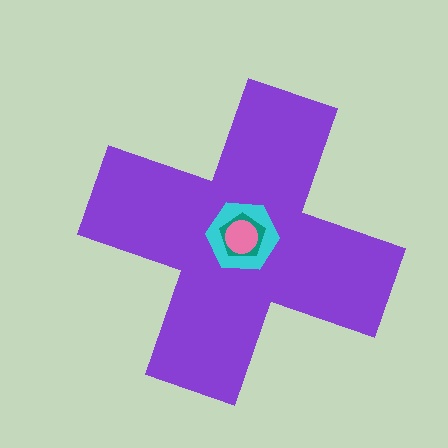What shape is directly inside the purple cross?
The cyan hexagon.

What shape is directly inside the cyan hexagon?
The teal pentagon.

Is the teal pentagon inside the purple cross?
Yes.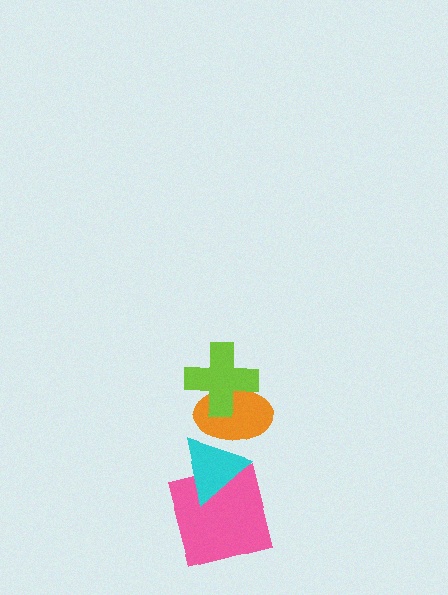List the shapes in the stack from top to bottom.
From top to bottom: the lime cross, the orange ellipse, the cyan triangle, the pink square.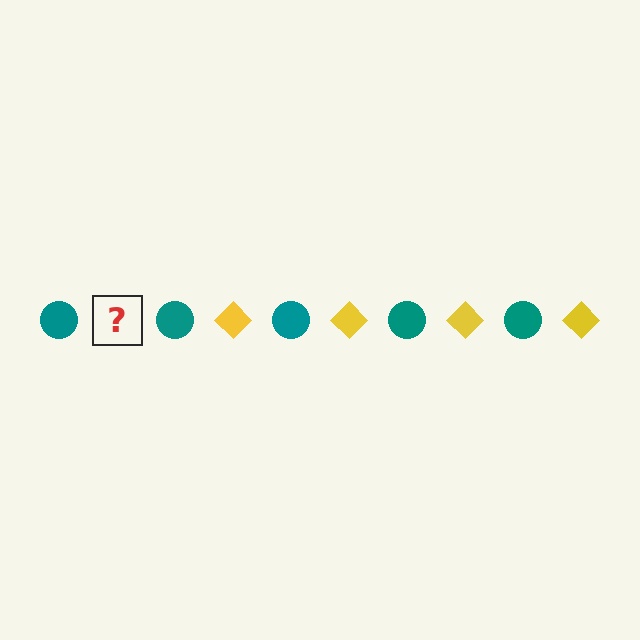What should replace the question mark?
The question mark should be replaced with a yellow diamond.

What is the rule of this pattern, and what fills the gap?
The rule is that the pattern alternates between teal circle and yellow diamond. The gap should be filled with a yellow diamond.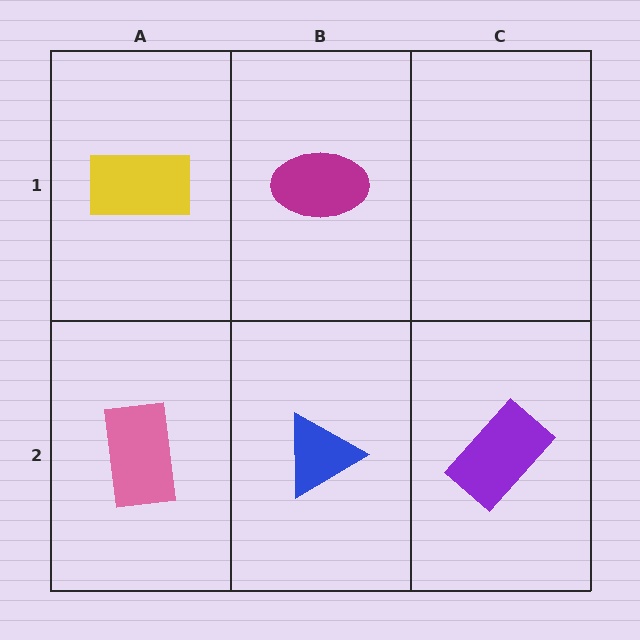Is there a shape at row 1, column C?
No, that cell is empty.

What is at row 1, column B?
A magenta ellipse.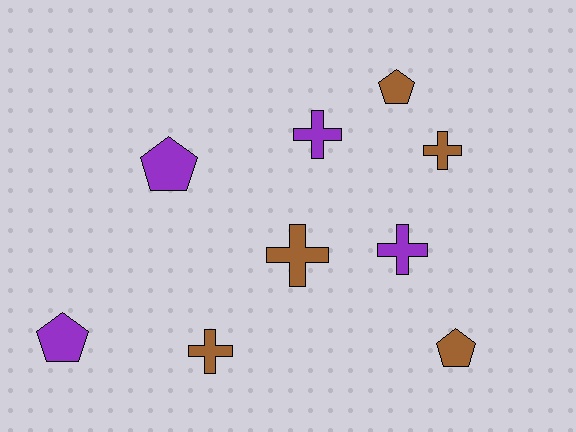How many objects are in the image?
There are 9 objects.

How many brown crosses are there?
There are 3 brown crosses.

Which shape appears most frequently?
Cross, with 5 objects.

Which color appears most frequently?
Brown, with 5 objects.